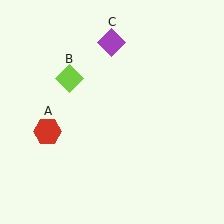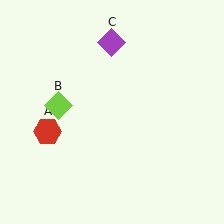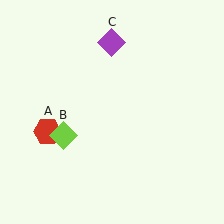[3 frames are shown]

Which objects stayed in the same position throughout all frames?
Red hexagon (object A) and purple diamond (object C) remained stationary.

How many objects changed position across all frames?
1 object changed position: lime diamond (object B).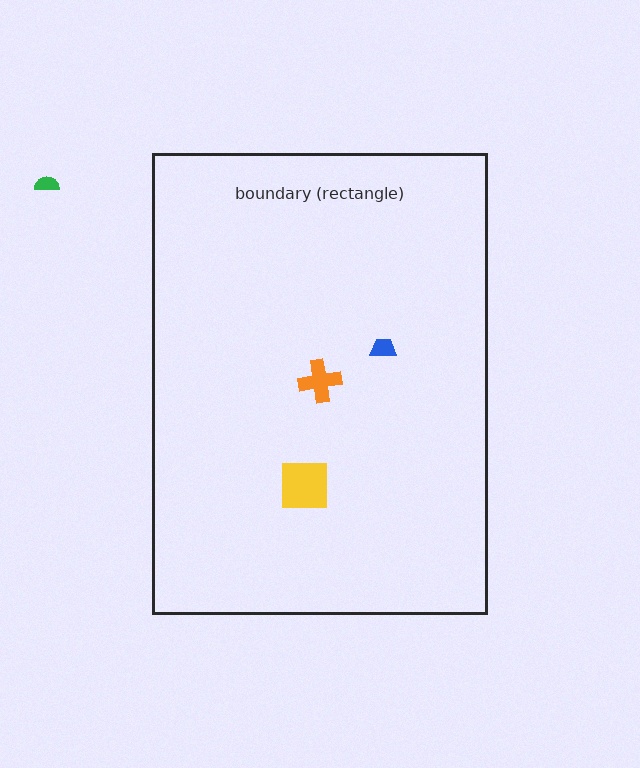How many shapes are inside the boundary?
3 inside, 1 outside.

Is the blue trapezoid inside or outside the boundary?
Inside.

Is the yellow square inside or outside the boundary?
Inside.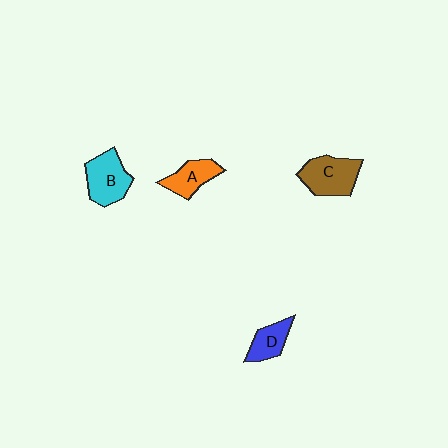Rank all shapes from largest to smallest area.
From largest to smallest: C (brown), B (cyan), A (orange), D (blue).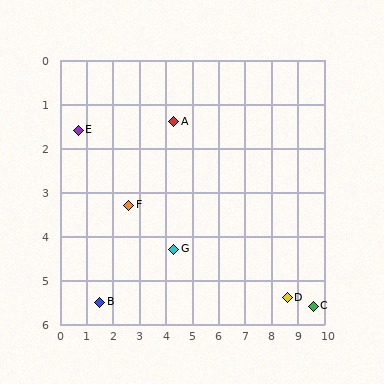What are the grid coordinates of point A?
Point A is at approximately (4.3, 1.4).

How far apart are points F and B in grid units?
Points F and B are about 2.5 grid units apart.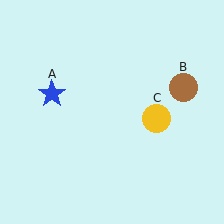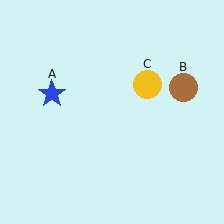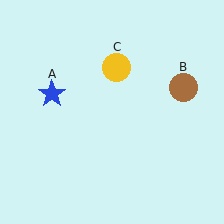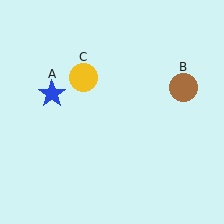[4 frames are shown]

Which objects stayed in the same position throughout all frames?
Blue star (object A) and brown circle (object B) remained stationary.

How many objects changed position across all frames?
1 object changed position: yellow circle (object C).